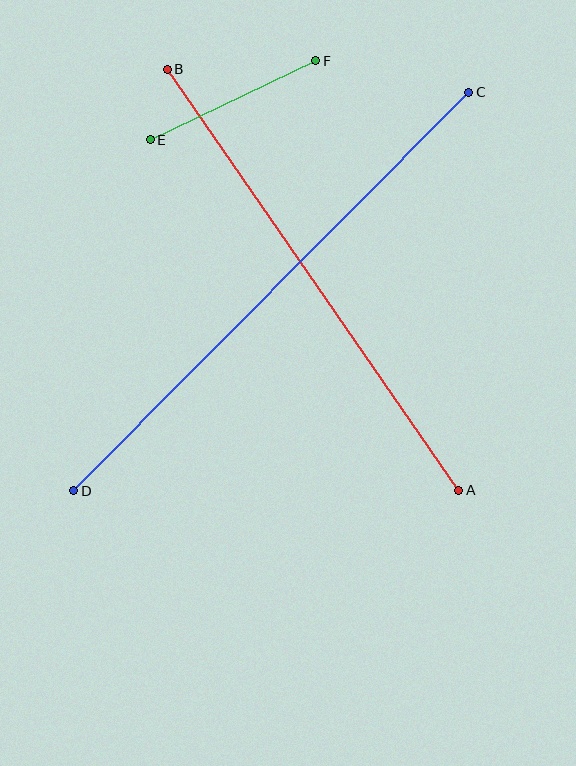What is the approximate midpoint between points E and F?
The midpoint is at approximately (233, 100) pixels.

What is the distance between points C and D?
The distance is approximately 561 pixels.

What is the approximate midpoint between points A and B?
The midpoint is at approximately (313, 280) pixels.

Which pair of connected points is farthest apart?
Points C and D are farthest apart.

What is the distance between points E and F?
The distance is approximately 183 pixels.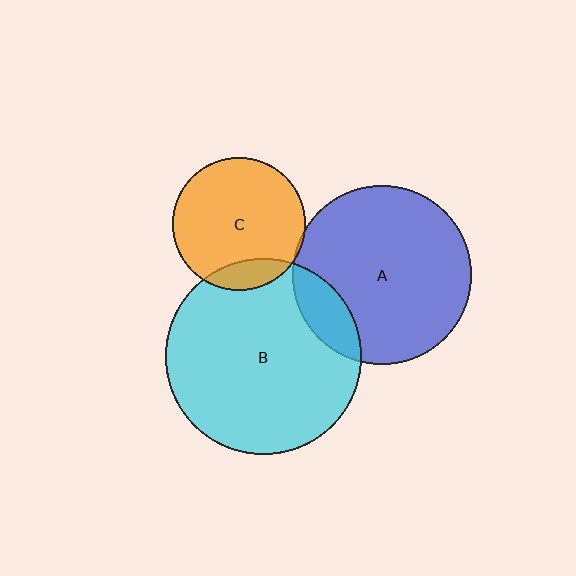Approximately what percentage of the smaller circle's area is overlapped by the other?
Approximately 15%.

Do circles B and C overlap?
Yes.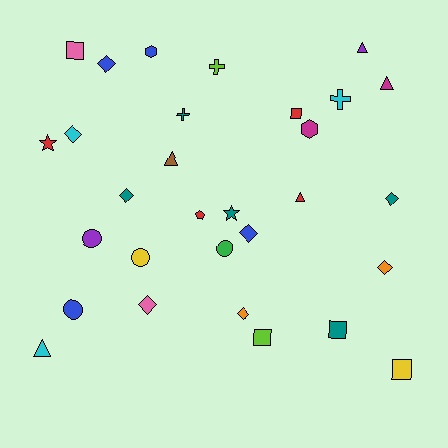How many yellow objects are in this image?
There are 2 yellow objects.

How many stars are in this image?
There are 2 stars.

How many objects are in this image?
There are 30 objects.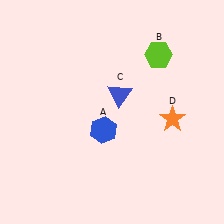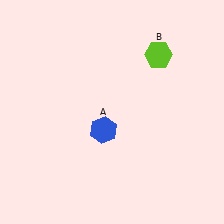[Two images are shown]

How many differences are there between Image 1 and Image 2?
There are 2 differences between the two images.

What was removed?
The orange star (D), the blue triangle (C) were removed in Image 2.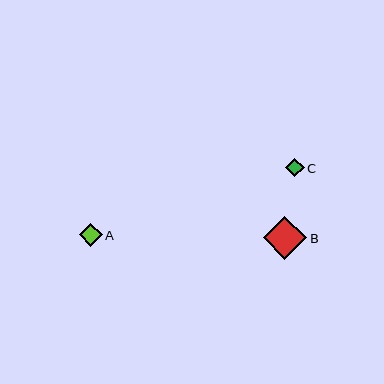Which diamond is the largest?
Diamond B is the largest with a size of approximately 44 pixels.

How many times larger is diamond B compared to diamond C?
Diamond B is approximately 2.4 times the size of diamond C.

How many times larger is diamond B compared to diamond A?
Diamond B is approximately 1.9 times the size of diamond A.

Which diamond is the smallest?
Diamond C is the smallest with a size of approximately 19 pixels.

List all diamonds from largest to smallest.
From largest to smallest: B, A, C.